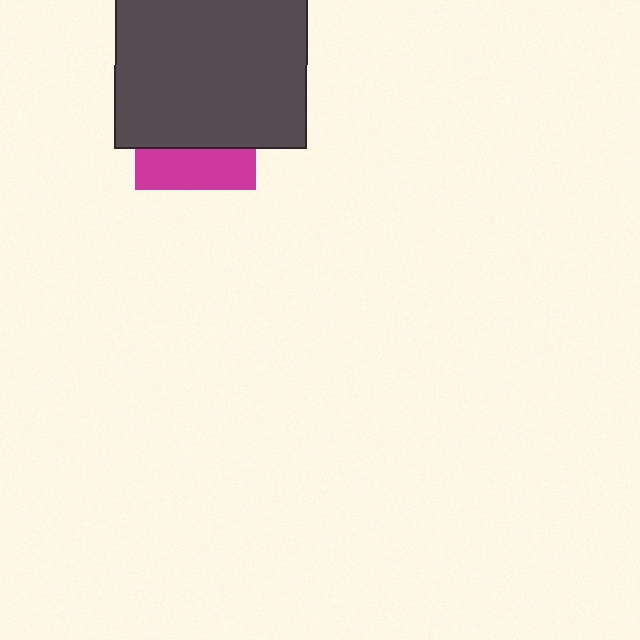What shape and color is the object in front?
The object in front is a dark gray square.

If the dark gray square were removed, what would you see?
You would see the complete magenta square.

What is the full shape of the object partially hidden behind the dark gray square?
The partially hidden object is a magenta square.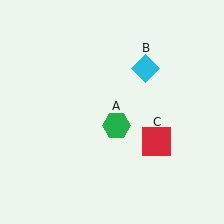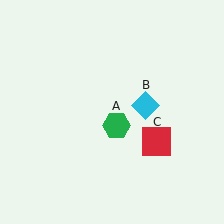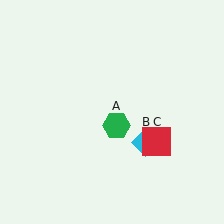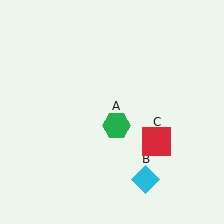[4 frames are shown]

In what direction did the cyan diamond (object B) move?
The cyan diamond (object B) moved down.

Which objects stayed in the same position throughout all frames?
Green hexagon (object A) and red square (object C) remained stationary.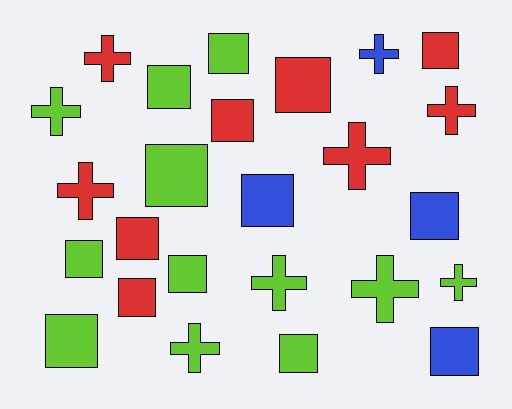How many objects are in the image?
There are 25 objects.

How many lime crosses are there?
There are 5 lime crosses.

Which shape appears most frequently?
Square, with 15 objects.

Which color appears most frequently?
Lime, with 12 objects.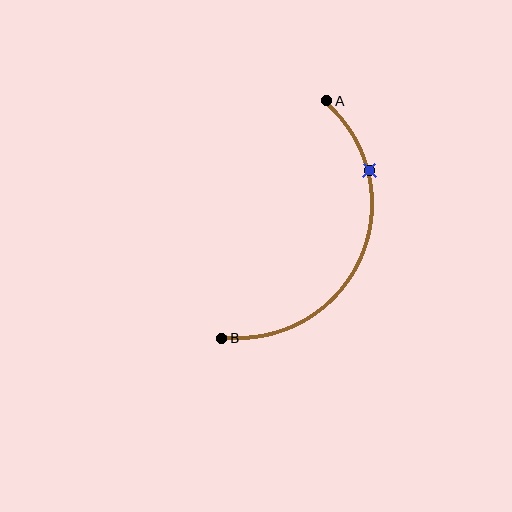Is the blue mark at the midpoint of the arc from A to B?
No. The blue mark lies on the arc but is closer to endpoint A. The arc midpoint would be at the point on the curve equidistant along the arc from both A and B.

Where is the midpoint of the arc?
The arc midpoint is the point on the curve farthest from the straight line joining A and B. It sits to the right of that line.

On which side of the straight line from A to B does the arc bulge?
The arc bulges to the right of the straight line connecting A and B.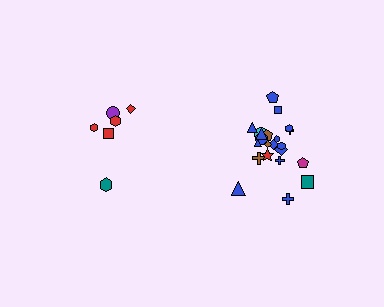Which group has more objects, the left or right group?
The right group.